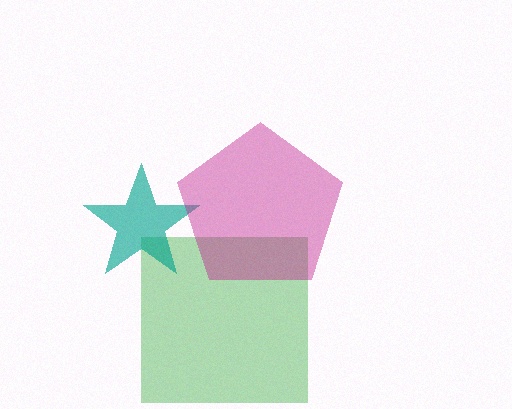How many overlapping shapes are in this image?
There are 3 overlapping shapes in the image.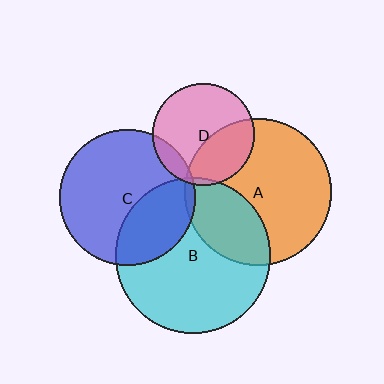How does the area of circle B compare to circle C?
Approximately 1.3 times.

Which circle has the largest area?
Circle B (cyan).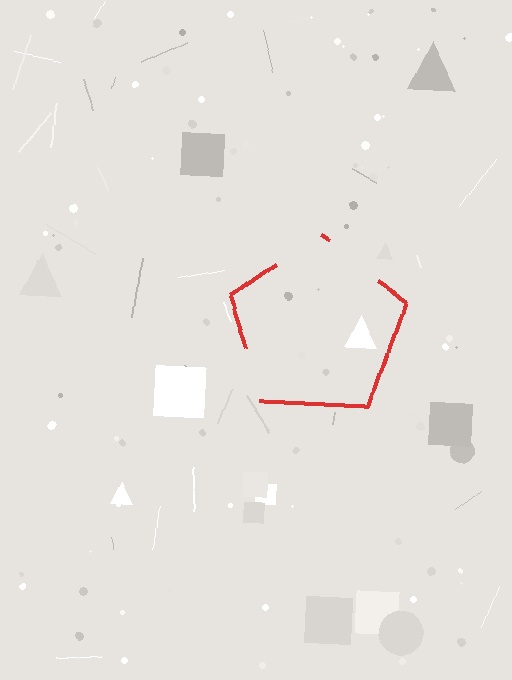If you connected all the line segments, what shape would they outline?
They would outline a pentagon.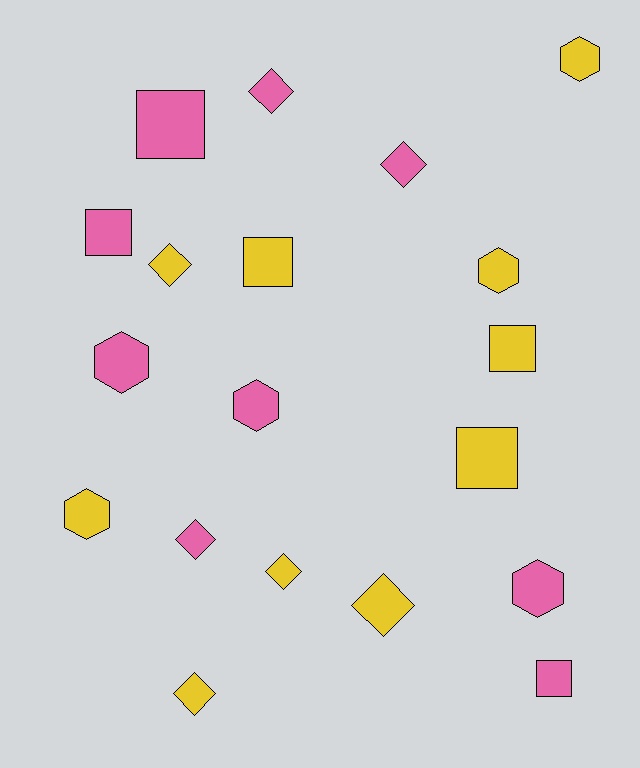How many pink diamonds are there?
There are 3 pink diamonds.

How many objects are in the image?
There are 19 objects.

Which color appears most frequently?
Yellow, with 10 objects.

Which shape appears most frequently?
Diamond, with 7 objects.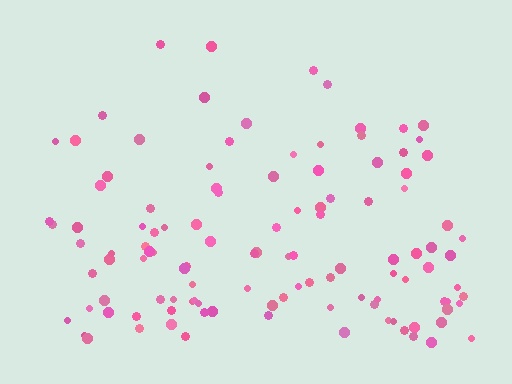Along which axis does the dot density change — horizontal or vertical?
Vertical.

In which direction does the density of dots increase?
From top to bottom, with the bottom side densest.